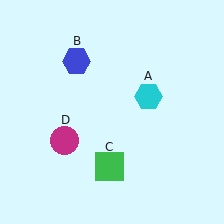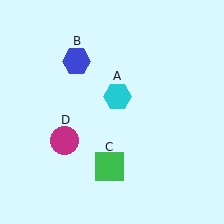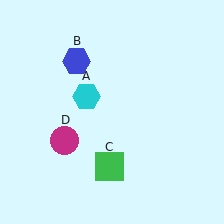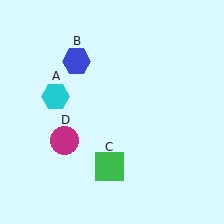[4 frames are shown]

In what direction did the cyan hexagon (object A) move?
The cyan hexagon (object A) moved left.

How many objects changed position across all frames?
1 object changed position: cyan hexagon (object A).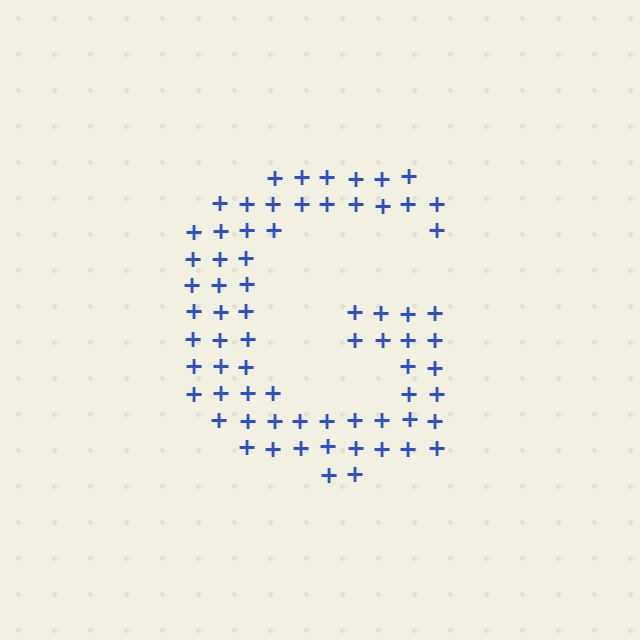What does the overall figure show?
The overall figure shows the letter G.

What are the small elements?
The small elements are plus signs.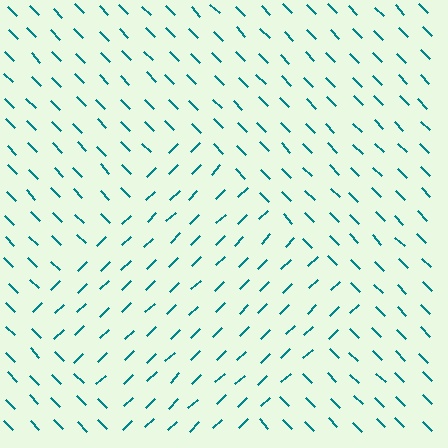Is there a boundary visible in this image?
Yes, there is a texture boundary formed by a change in line orientation.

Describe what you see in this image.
The image is filled with small teal line segments. A diamond region in the image has lines oriented differently from the surrounding lines, creating a visible texture boundary.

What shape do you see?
I see a diamond.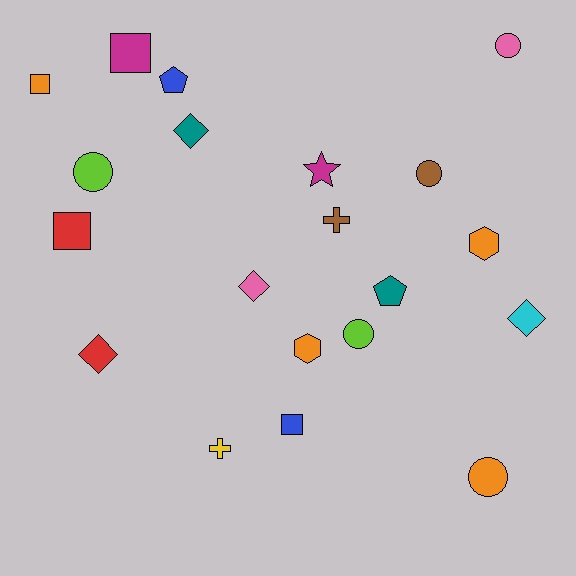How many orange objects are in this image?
There are 4 orange objects.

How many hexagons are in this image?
There are 2 hexagons.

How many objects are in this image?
There are 20 objects.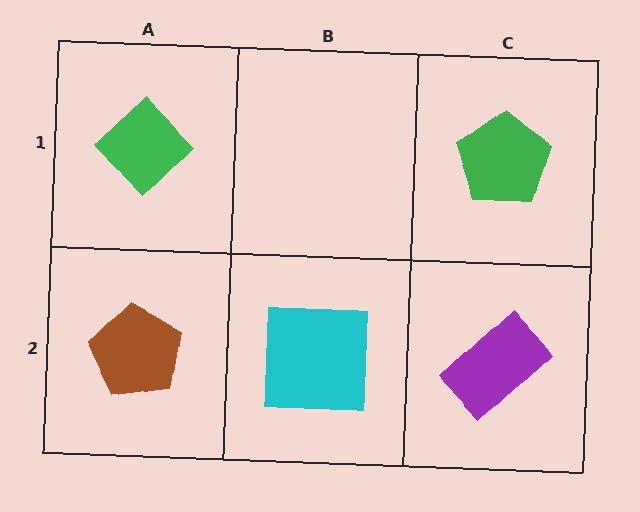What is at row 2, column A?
A brown pentagon.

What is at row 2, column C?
A purple rectangle.